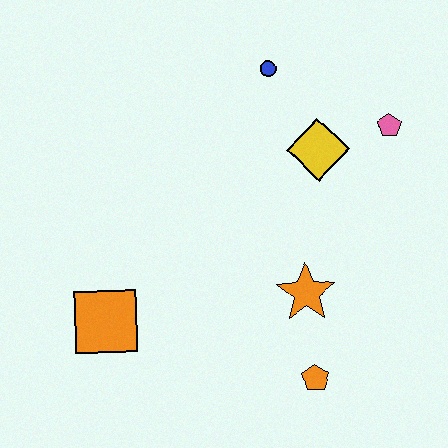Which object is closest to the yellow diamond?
The pink pentagon is closest to the yellow diamond.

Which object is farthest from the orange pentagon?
The blue circle is farthest from the orange pentagon.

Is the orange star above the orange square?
Yes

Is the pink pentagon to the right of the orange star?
Yes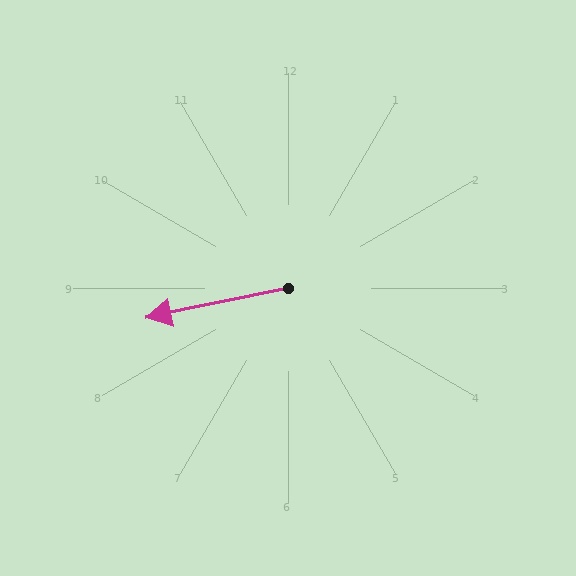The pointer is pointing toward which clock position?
Roughly 9 o'clock.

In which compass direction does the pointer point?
West.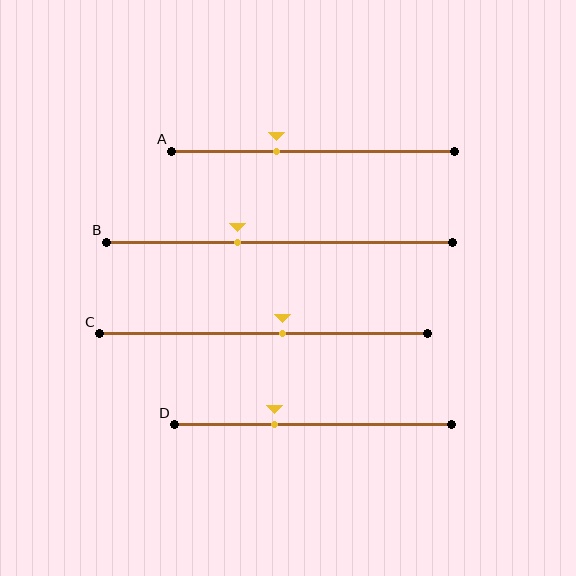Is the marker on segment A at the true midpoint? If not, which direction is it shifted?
No, the marker on segment A is shifted to the left by about 13% of the segment length.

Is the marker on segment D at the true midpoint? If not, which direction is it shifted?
No, the marker on segment D is shifted to the left by about 14% of the segment length.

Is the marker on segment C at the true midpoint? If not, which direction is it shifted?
No, the marker on segment C is shifted to the right by about 6% of the segment length.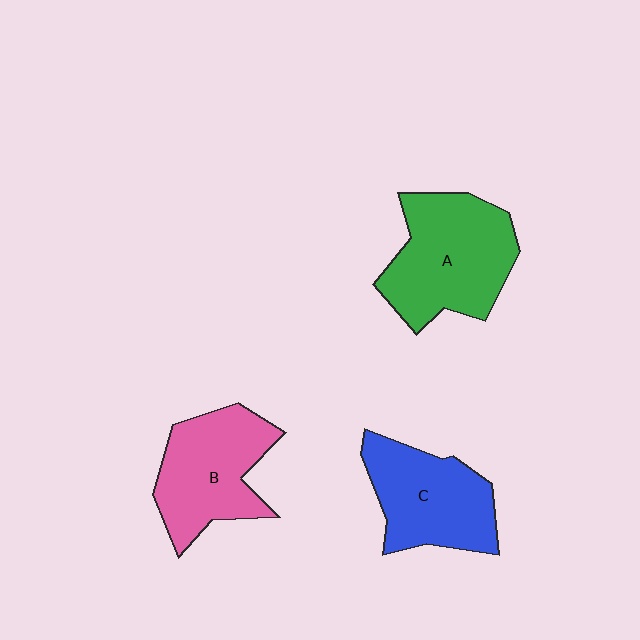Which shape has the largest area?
Shape A (green).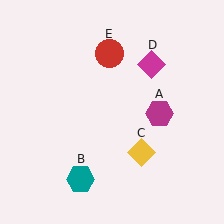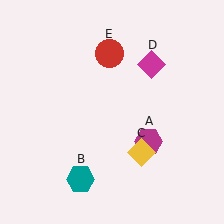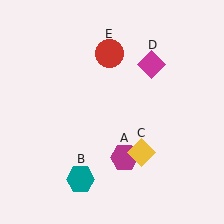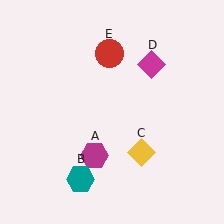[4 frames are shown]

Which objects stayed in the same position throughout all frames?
Teal hexagon (object B) and yellow diamond (object C) and magenta diamond (object D) and red circle (object E) remained stationary.